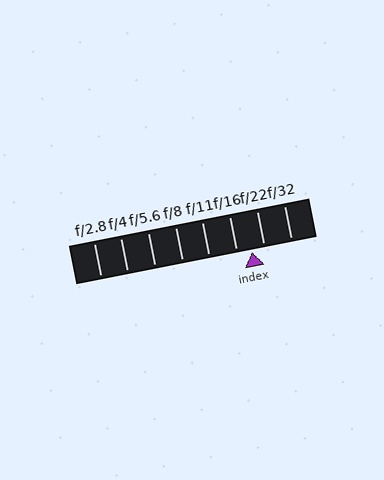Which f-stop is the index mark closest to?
The index mark is closest to f/22.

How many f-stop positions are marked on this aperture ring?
There are 8 f-stop positions marked.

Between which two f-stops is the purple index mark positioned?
The index mark is between f/16 and f/22.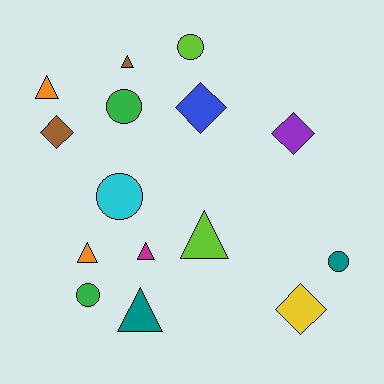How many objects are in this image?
There are 15 objects.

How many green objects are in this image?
There are 2 green objects.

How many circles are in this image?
There are 5 circles.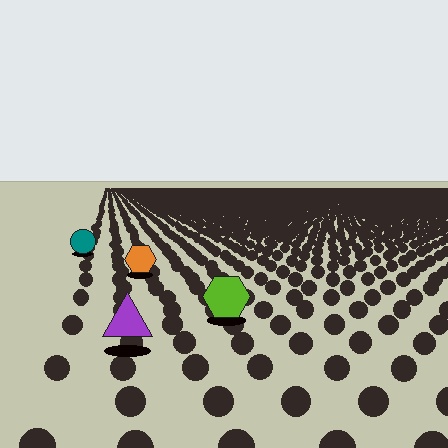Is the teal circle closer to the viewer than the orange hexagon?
No. The orange hexagon is closer — you can tell from the texture gradient: the ground texture is coarser near it.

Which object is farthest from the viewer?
The teal circle is farthest from the viewer. It appears smaller and the ground texture around it is denser.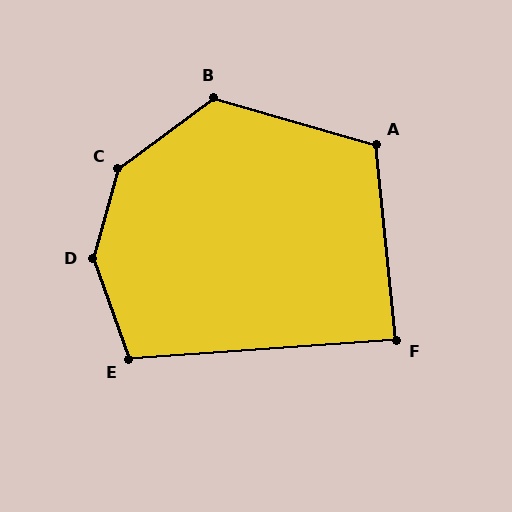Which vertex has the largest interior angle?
D, at approximately 144 degrees.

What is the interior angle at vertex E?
Approximately 106 degrees (obtuse).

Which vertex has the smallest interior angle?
F, at approximately 88 degrees.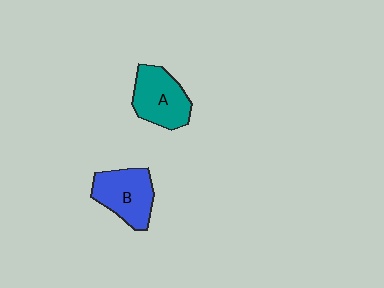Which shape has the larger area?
Shape A (teal).